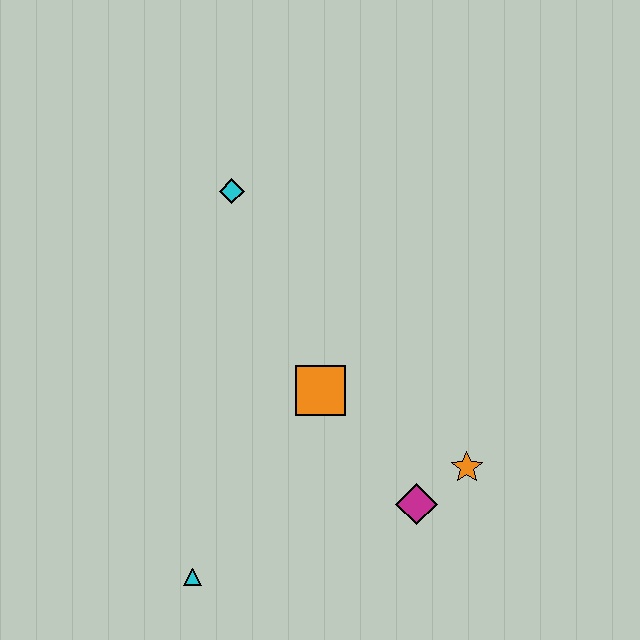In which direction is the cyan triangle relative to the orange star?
The cyan triangle is to the left of the orange star.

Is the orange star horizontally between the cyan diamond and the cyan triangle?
No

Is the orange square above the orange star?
Yes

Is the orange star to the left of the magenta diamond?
No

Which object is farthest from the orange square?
The cyan triangle is farthest from the orange square.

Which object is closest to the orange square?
The magenta diamond is closest to the orange square.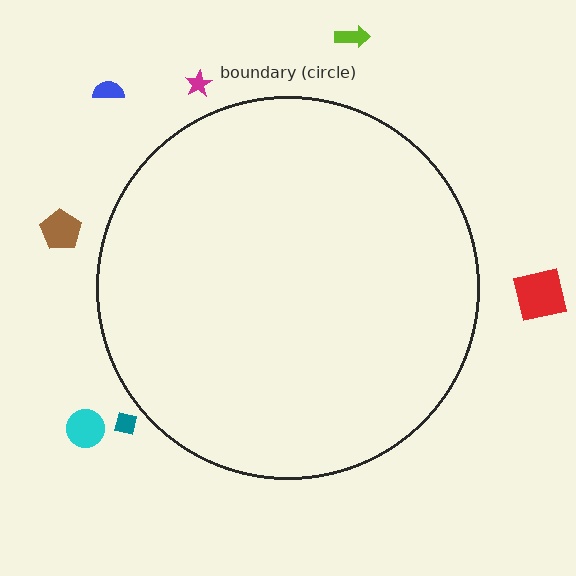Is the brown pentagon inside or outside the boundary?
Outside.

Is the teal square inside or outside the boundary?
Outside.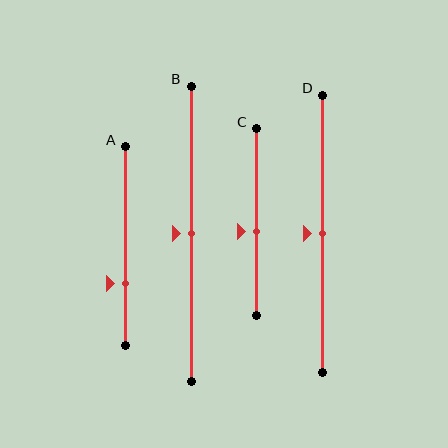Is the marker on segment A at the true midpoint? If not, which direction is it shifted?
No, the marker on segment A is shifted downward by about 19% of the segment length.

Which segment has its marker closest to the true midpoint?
Segment B has its marker closest to the true midpoint.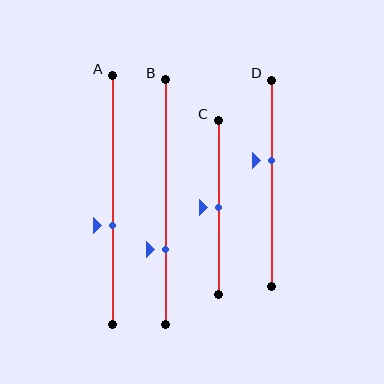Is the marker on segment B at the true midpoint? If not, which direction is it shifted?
No, the marker on segment B is shifted downward by about 20% of the segment length.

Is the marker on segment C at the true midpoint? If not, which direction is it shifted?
Yes, the marker on segment C is at the true midpoint.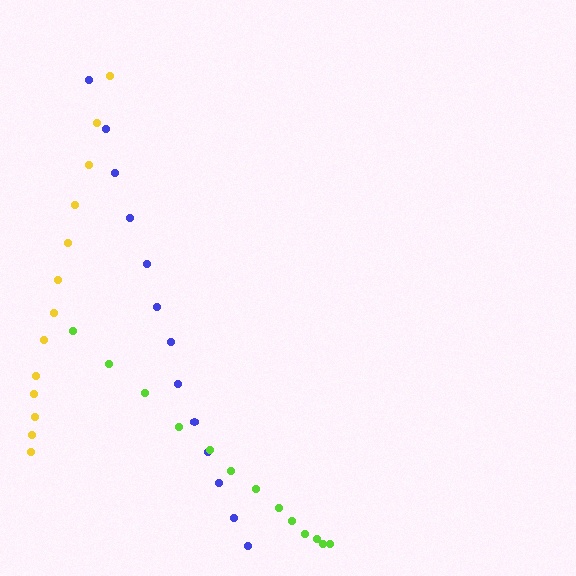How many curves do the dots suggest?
There are 3 distinct paths.